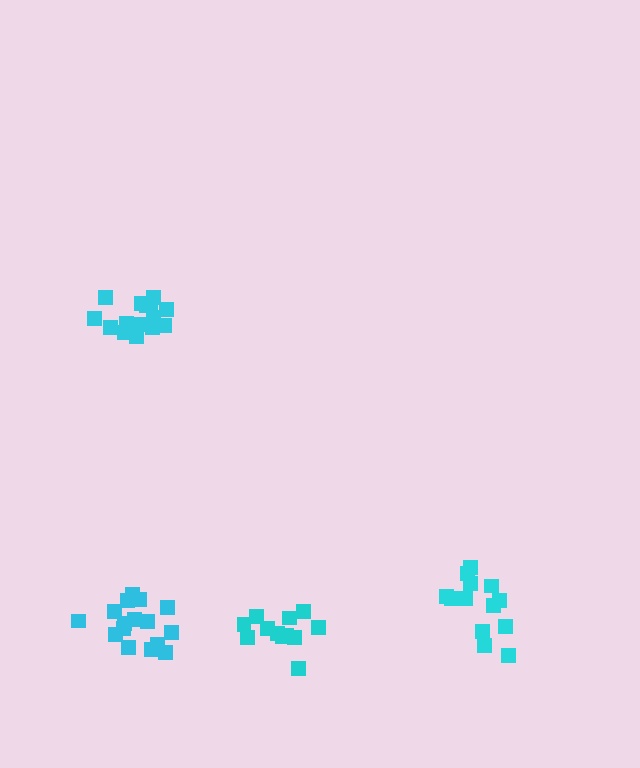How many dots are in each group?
Group 1: 13 dots, Group 2: 15 dots, Group 3: 12 dots, Group 4: 16 dots (56 total).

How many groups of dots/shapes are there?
There are 4 groups.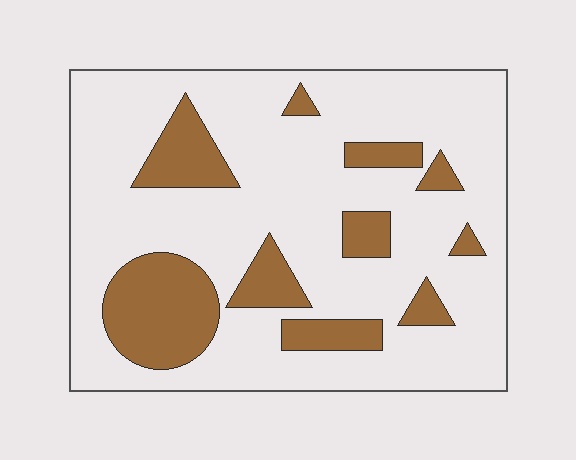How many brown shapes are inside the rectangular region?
10.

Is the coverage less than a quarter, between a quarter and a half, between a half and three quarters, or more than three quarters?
Less than a quarter.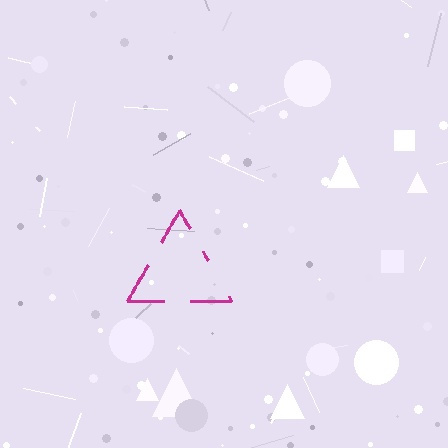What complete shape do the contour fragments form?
The contour fragments form a triangle.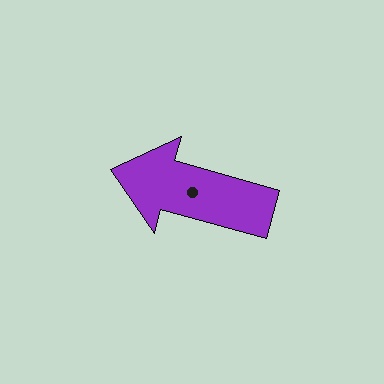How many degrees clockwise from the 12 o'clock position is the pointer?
Approximately 285 degrees.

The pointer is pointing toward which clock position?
Roughly 10 o'clock.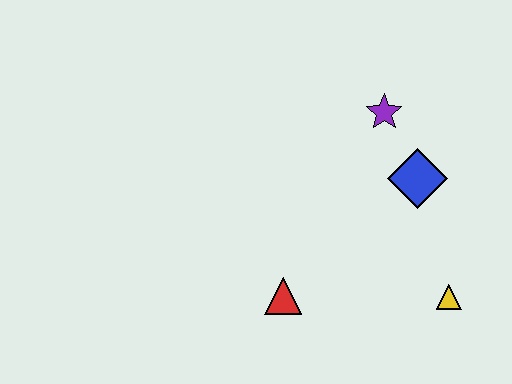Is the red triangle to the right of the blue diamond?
No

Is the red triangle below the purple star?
Yes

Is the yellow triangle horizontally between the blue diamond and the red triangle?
No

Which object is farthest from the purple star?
The red triangle is farthest from the purple star.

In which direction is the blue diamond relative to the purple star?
The blue diamond is below the purple star.